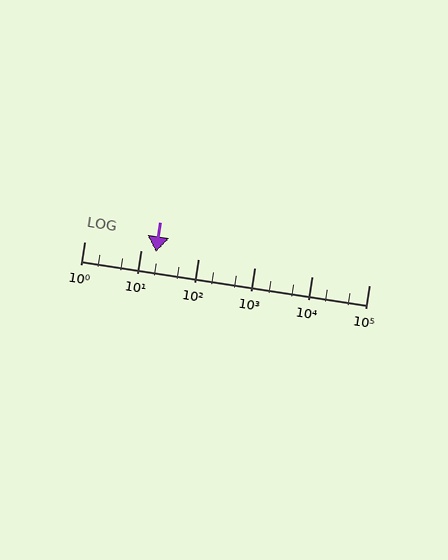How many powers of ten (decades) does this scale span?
The scale spans 5 decades, from 1 to 100000.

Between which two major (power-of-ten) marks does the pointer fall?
The pointer is between 10 and 100.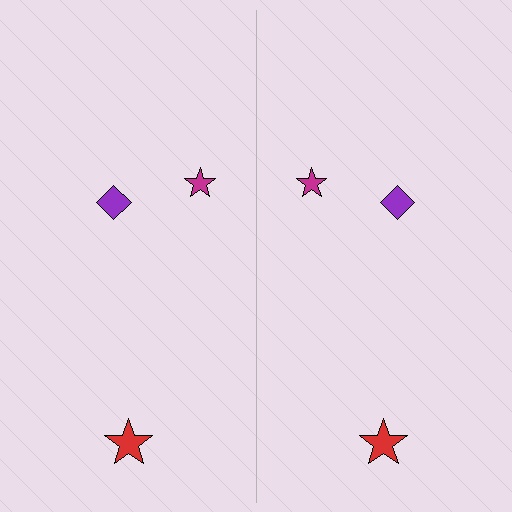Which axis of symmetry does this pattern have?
The pattern has a vertical axis of symmetry running through the center of the image.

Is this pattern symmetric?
Yes, this pattern has bilateral (reflection) symmetry.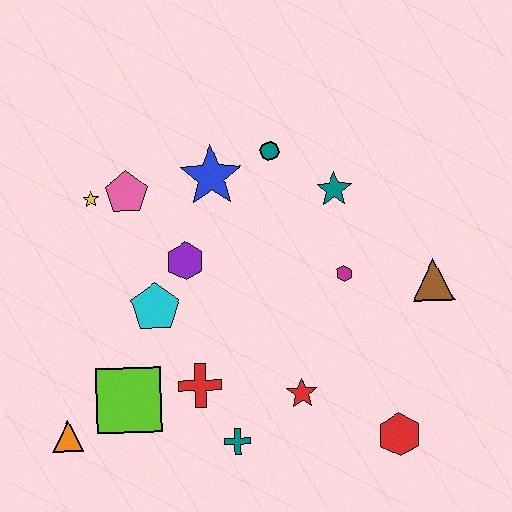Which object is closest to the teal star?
The teal circle is closest to the teal star.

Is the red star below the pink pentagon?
Yes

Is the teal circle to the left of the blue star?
No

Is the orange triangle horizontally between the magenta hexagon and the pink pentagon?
No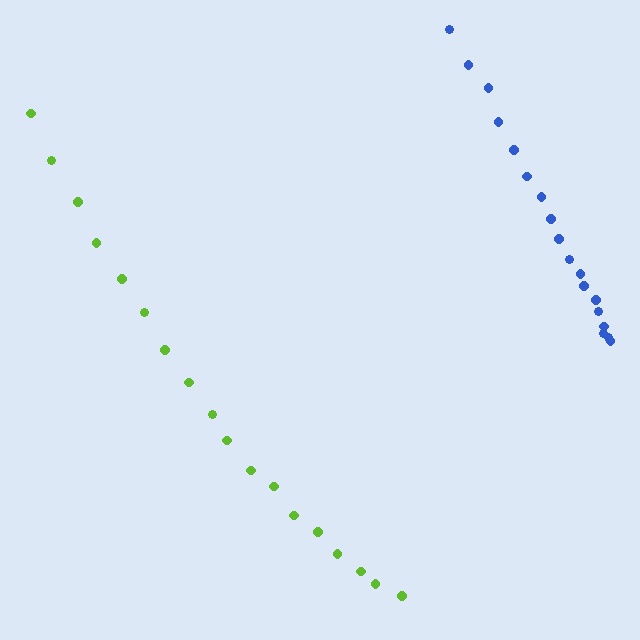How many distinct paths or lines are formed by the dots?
There are 2 distinct paths.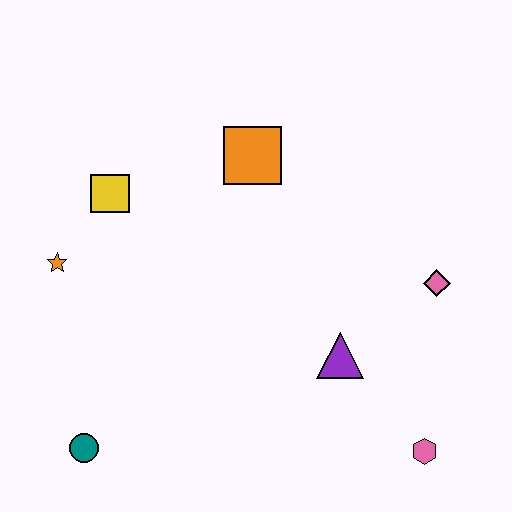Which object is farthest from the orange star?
The pink hexagon is farthest from the orange star.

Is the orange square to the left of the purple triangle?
Yes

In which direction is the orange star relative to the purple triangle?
The orange star is to the left of the purple triangle.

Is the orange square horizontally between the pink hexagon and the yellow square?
Yes